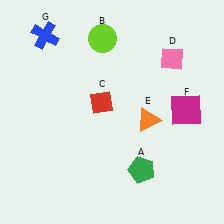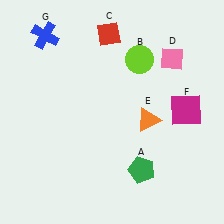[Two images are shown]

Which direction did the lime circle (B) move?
The lime circle (B) moved right.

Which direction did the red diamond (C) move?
The red diamond (C) moved up.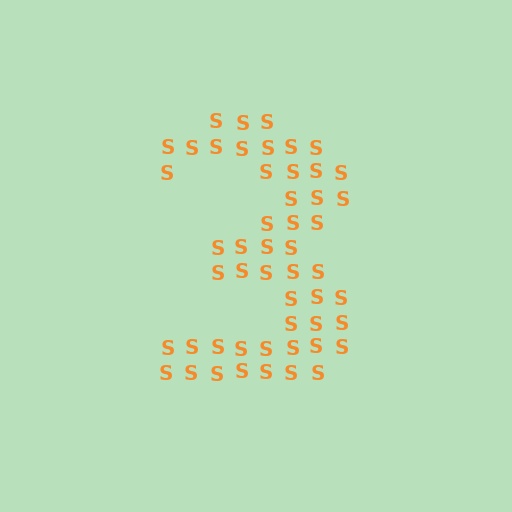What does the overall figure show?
The overall figure shows the digit 3.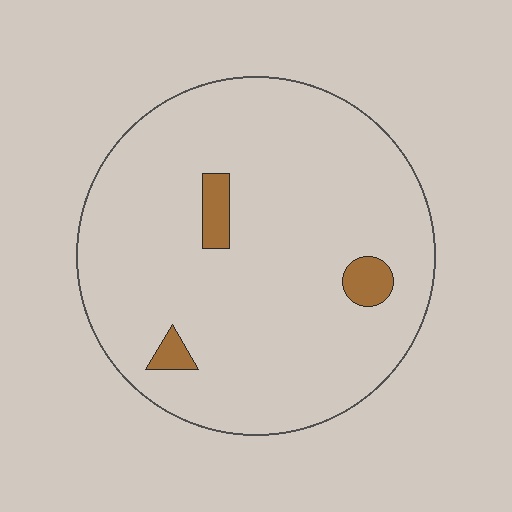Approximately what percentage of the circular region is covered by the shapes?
Approximately 5%.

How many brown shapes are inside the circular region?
3.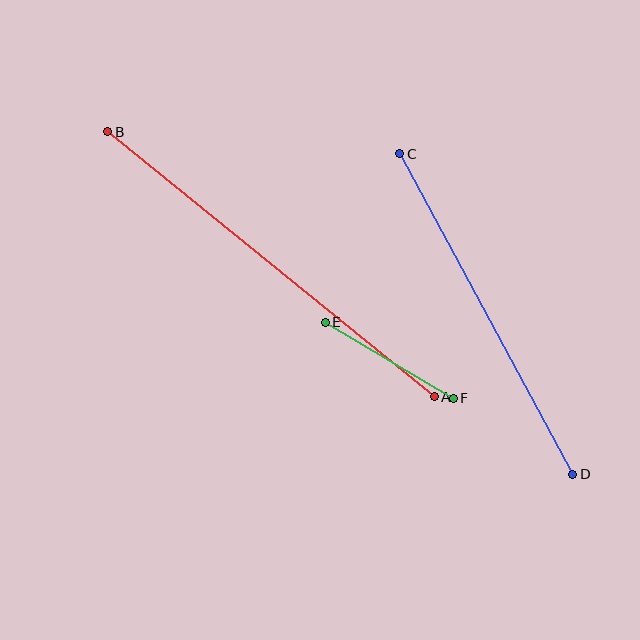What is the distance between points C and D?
The distance is approximately 364 pixels.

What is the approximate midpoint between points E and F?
The midpoint is at approximately (389, 360) pixels.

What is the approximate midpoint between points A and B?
The midpoint is at approximately (271, 264) pixels.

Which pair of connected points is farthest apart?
Points A and B are farthest apart.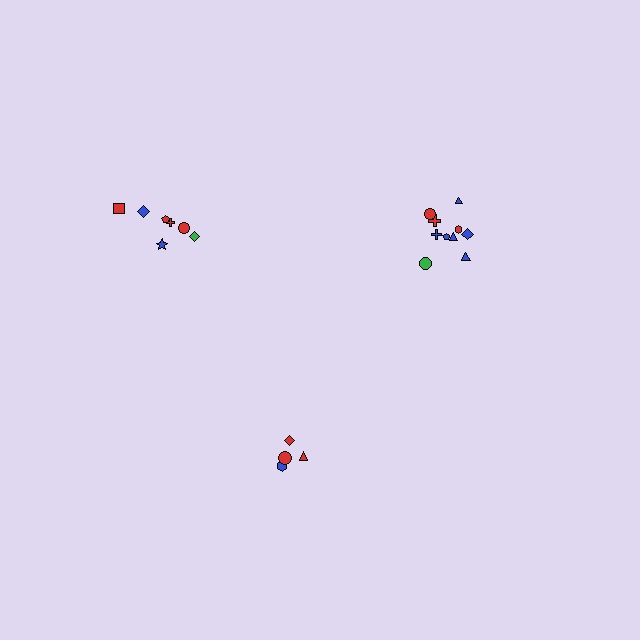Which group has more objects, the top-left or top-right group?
The top-right group.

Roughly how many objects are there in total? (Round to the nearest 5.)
Roughly 20 objects in total.